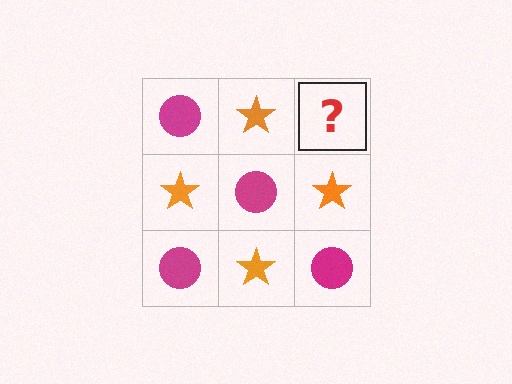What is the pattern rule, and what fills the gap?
The rule is that it alternates magenta circle and orange star in a checkerboard pattern. The gap should be filled with a magenta circle.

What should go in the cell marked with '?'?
The missing cell should contain a magenta circle.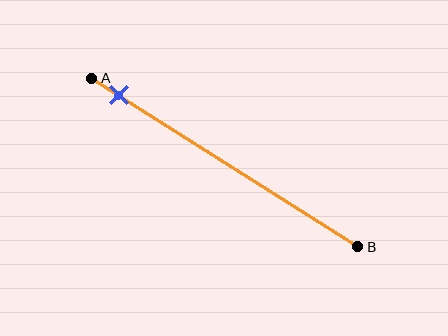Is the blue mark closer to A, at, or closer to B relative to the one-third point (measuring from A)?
The blue mark is closer to point A than the one-third point of segment AB.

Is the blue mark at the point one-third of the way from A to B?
No, the mark is at about 10% from A, not at the 33% one-third point.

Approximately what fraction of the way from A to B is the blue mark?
The blue mark is approximately 10% of the way from A to B.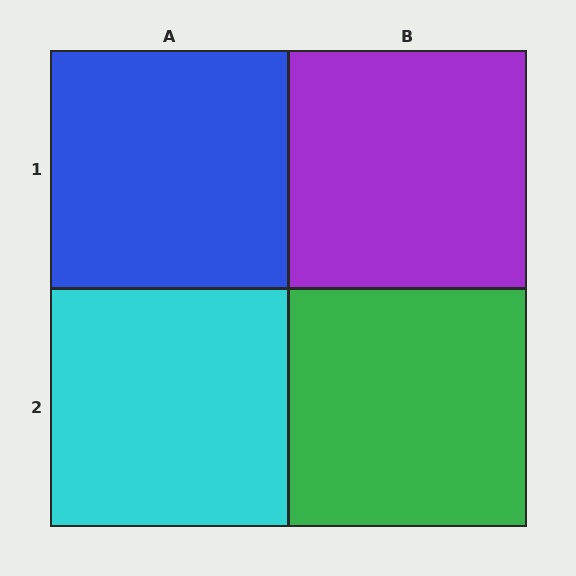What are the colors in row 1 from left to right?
Blue, purple.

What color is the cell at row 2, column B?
Green.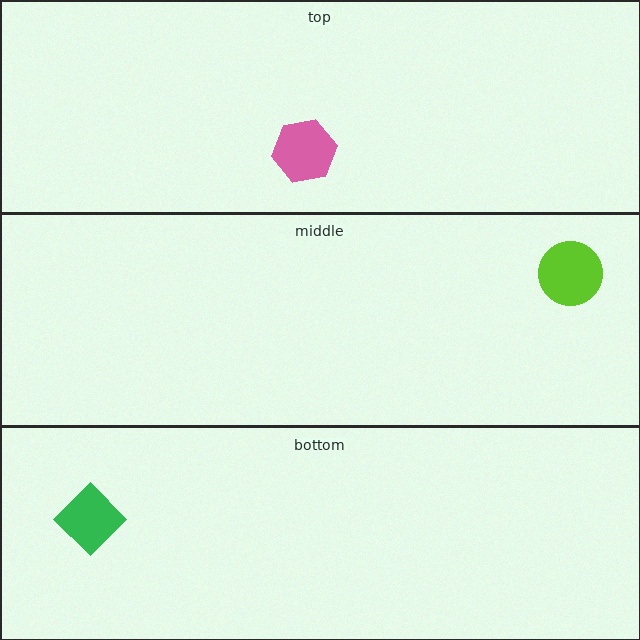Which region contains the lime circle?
The middle region.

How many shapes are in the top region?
1.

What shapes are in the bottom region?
The green diamond.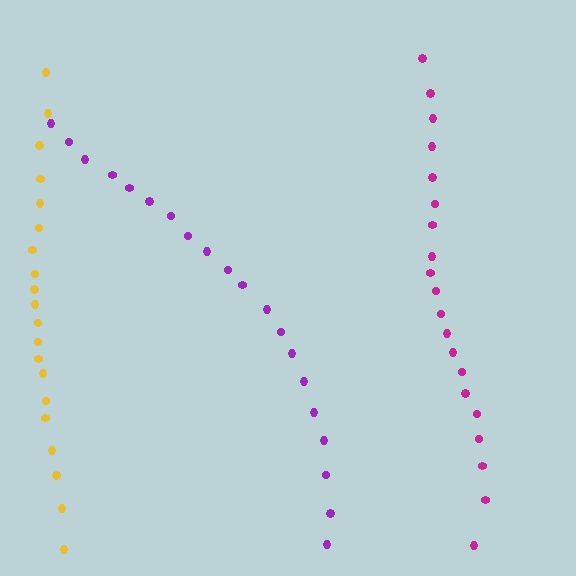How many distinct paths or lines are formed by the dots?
There are 3 distinct paths.